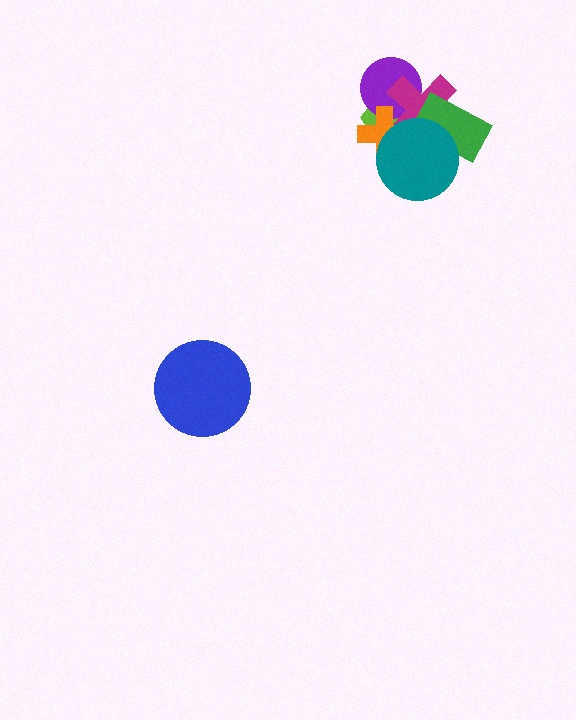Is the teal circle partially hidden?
No, no other shape covers it.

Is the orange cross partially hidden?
Yes, it is partially covered by another shape.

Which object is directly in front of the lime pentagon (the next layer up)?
The purple circle is directly in front of the lime pentagon.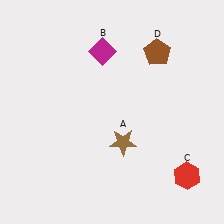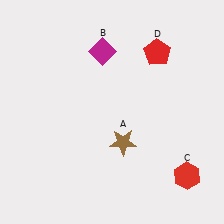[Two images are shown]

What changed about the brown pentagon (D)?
In Image 1, D is brown. In Image 2, it changed to red.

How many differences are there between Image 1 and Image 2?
There is 1 difference between the two images.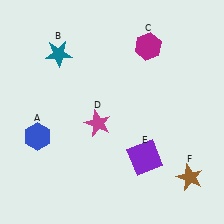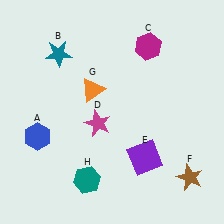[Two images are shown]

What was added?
An orange triangle (G), a teal hexagon (H) were added in Image 2.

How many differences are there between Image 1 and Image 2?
There are 2 differences between the two images.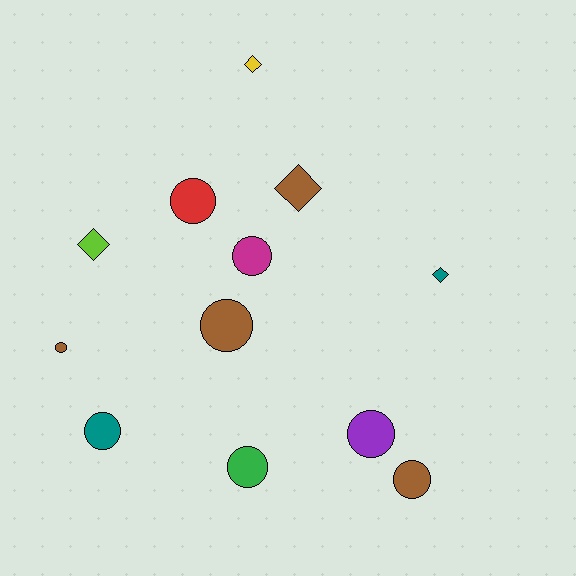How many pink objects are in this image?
There are no pink objects.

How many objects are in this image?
There are 12 objects.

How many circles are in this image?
There are 8 circles.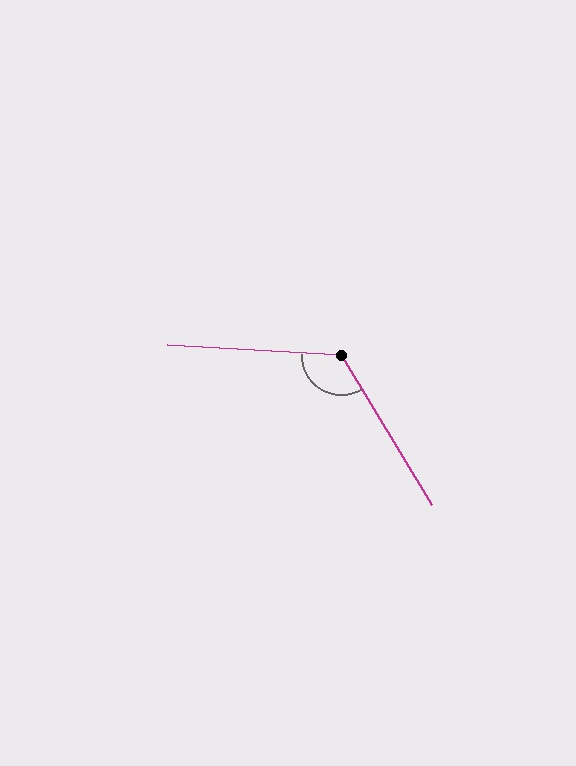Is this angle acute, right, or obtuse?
It is obtuse.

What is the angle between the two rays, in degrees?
Approximately 125 degrees.